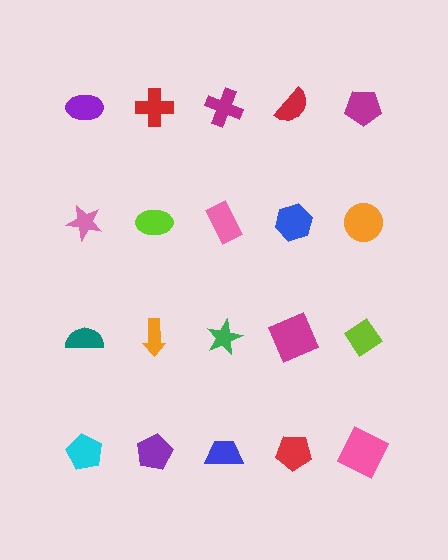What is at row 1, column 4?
A red semicircle.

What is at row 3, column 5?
A lime diamond.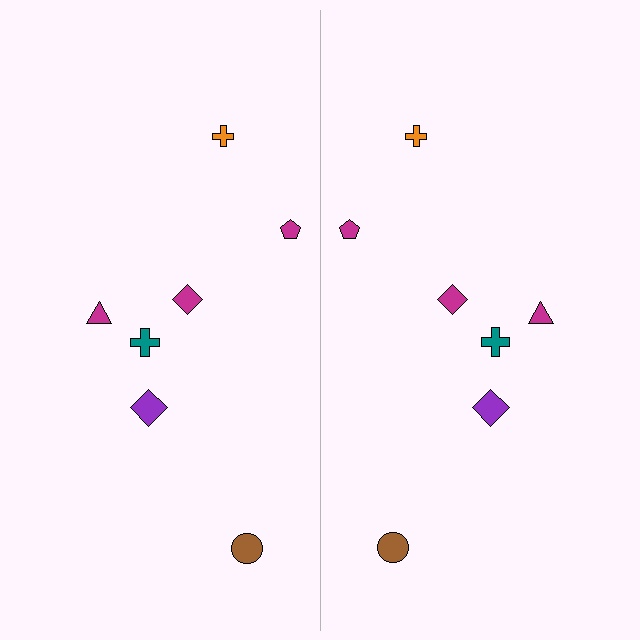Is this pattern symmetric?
Yes, this pattern has bilateral (reflection) symmetry.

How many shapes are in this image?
There are 14 shapes in this image.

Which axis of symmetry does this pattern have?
The pattern has a vertical axis of symmetry running through the center of the image.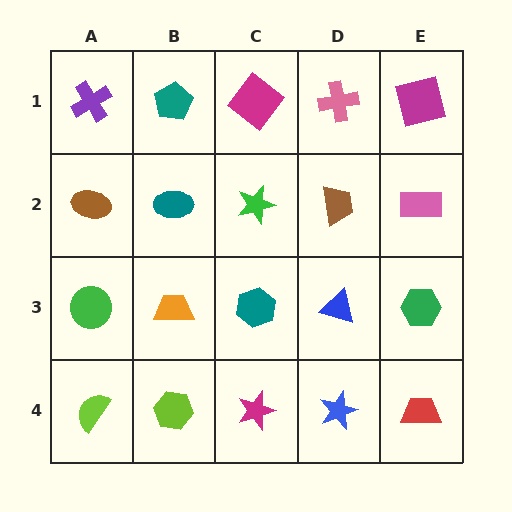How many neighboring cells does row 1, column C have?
3.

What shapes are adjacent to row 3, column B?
A teal ellipse (row 2, column B), a lime hexagon (row 4, column B), a green circle (row 3, column A), a teal hexagon (row 3, column C).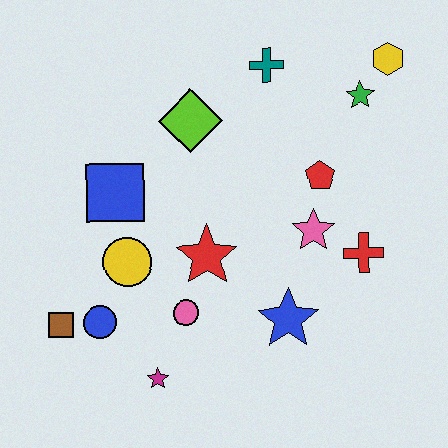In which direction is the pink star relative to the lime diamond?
The pink star is to the right of the lime diamond.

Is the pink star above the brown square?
Yes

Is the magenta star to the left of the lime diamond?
Yes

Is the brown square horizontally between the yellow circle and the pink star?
No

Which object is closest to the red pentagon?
The pink star is closest to the red pentagon.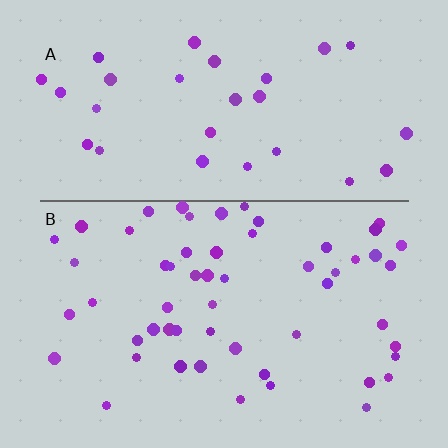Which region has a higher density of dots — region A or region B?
B (the bottom).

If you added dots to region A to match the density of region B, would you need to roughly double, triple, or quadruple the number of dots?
Approximately double.